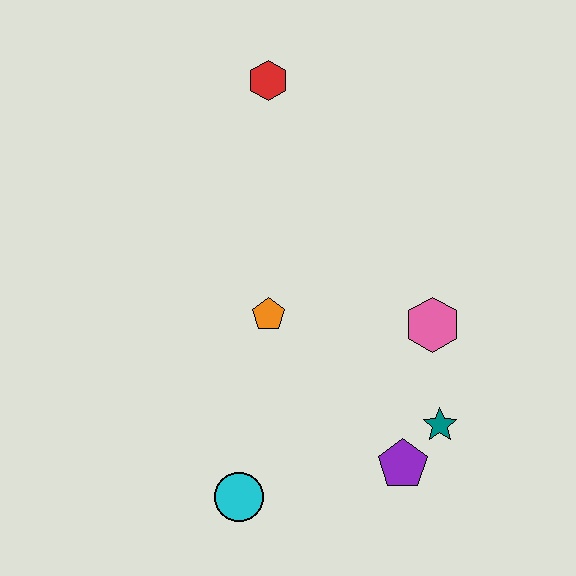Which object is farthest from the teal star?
The red hexagon is farthest from the teal star.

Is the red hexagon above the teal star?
Yes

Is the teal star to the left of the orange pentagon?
No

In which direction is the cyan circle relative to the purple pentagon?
The cyan circle is to the left of the purple pentagon.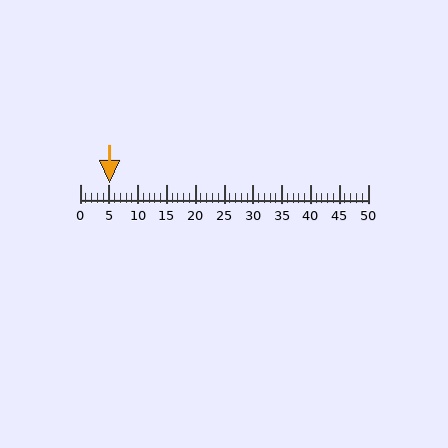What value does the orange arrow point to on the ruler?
The orange arrow points to approximately 5.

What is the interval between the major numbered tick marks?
The major tick marks are spaced 5 units apart.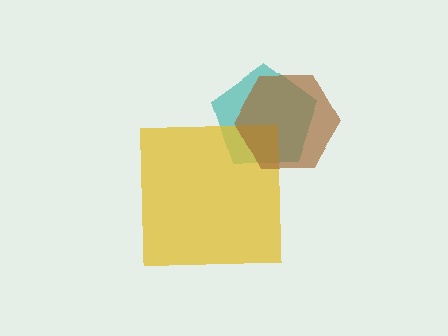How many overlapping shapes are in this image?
There are 3 overlapping shapes in the image.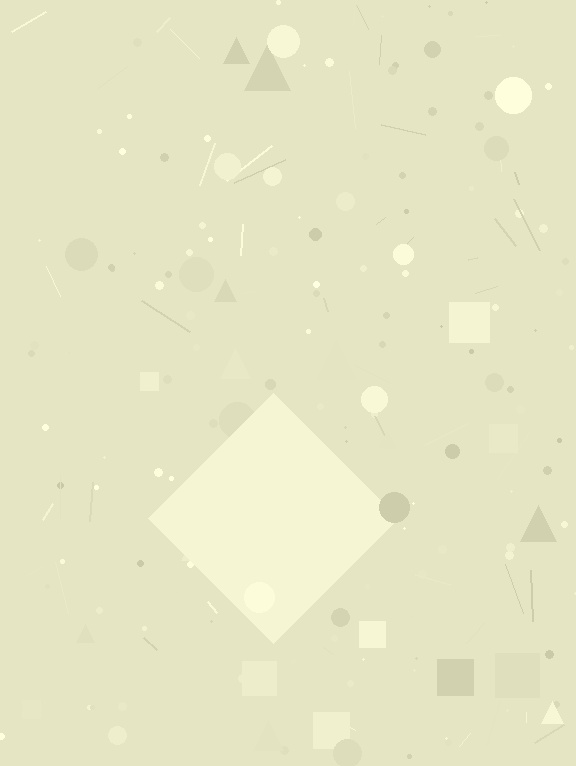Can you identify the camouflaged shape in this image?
The camouflaged shape is a diamond.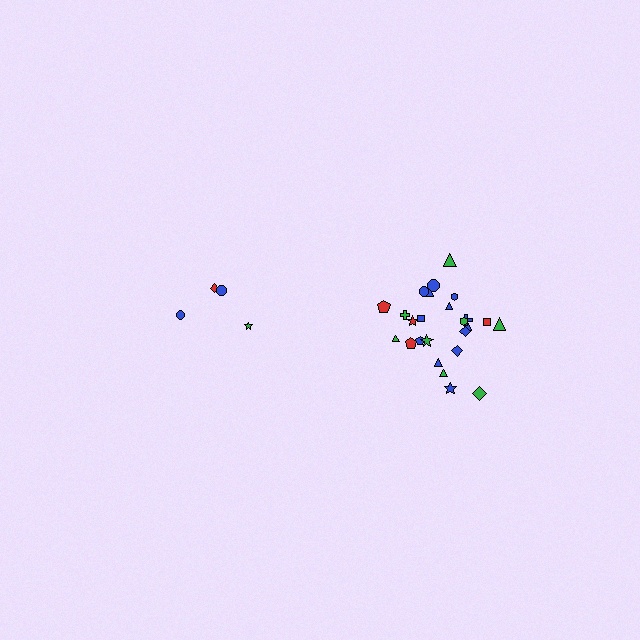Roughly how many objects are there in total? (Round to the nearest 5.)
Roughly 30 objects in total.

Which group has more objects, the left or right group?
The right group.